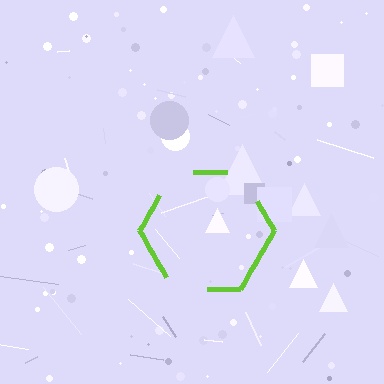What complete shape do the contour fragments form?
The contour fragments form a hexagon.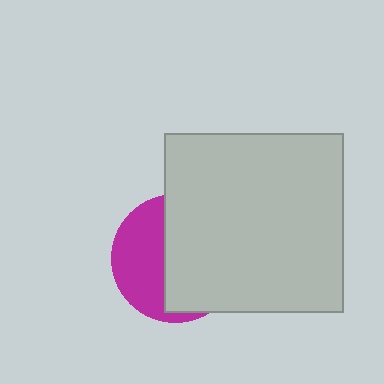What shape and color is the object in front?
The object in front is a light gray square.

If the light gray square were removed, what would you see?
You would see the complete magenta circle.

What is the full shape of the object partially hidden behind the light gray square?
The partially hidden object is a magenta circle.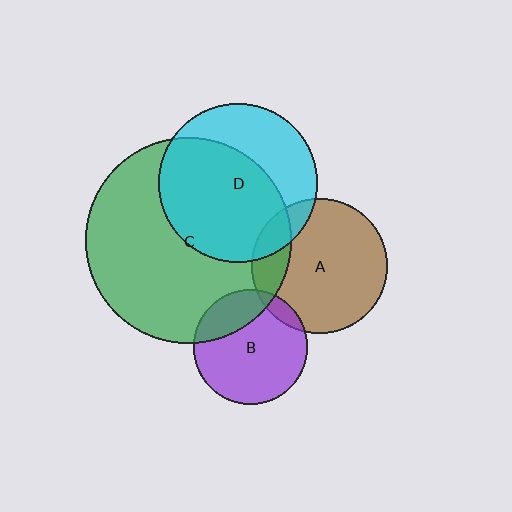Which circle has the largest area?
Circle C (green).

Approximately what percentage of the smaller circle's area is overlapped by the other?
Approximately 10%.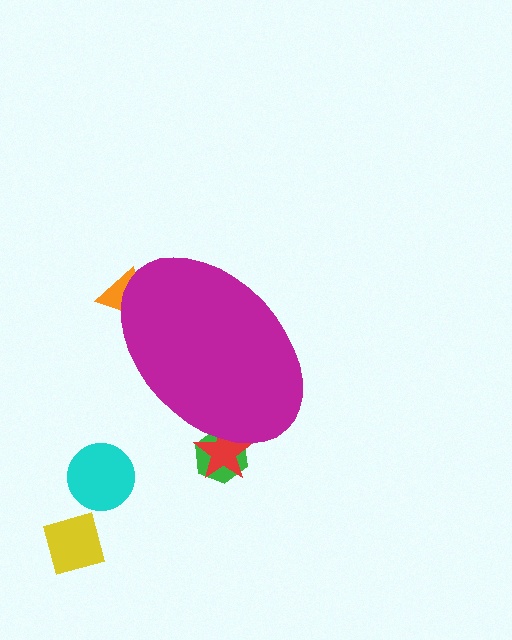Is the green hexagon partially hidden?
Yes, the green hexagon is partially hidden behind the magenta ellipse.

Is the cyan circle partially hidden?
No, the cyan circle is fully visible.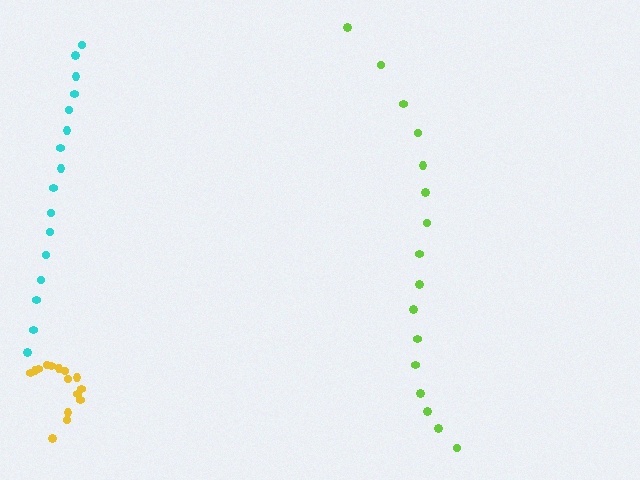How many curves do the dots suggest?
There are 3 distinct paths.